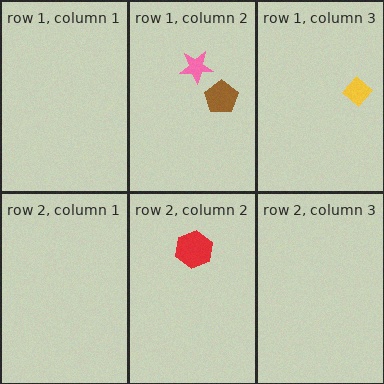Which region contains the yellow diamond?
The row 1, column 3 region.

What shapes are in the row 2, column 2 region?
The red hexagon.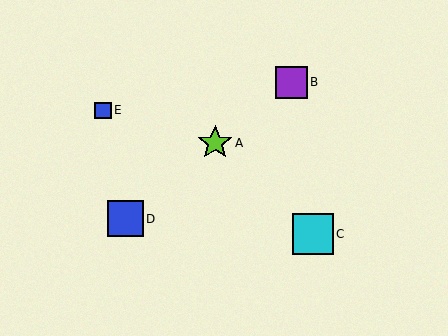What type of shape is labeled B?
Shape B is a purple square.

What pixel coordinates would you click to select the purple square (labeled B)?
Click at (291, 82) to select the purple square B.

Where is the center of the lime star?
The center of the lime star is at (215, 143).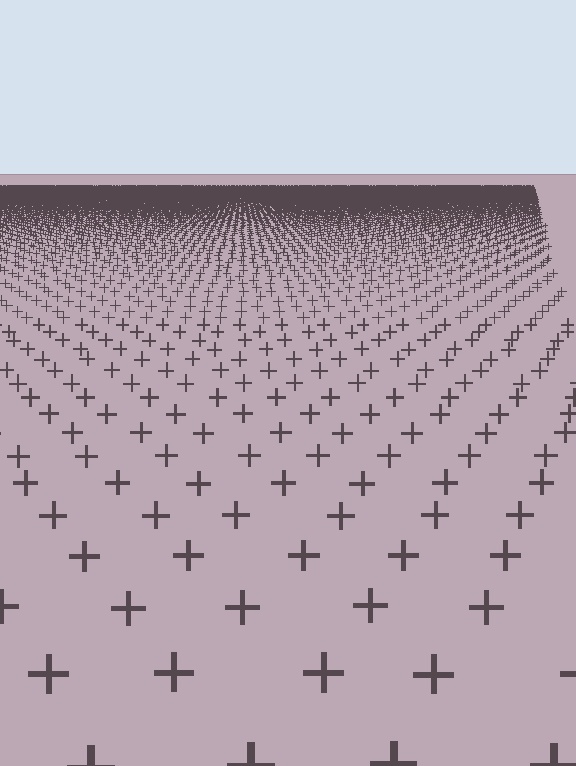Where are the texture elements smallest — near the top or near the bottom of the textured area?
Near the top.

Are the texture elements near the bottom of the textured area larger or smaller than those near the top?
Larger. Near the bottom, elements are closer to the viewer and appear at a bigger on-screen size.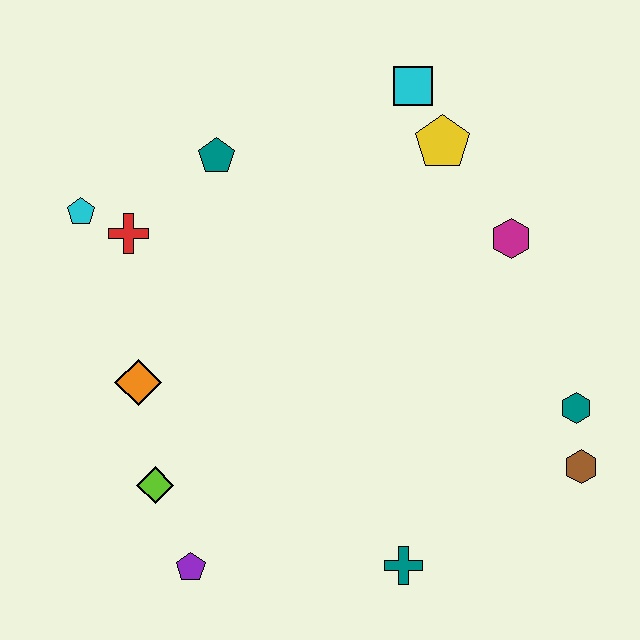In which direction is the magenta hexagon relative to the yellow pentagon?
The magenta hexagon is below the yellow pentagon.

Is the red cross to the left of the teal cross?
Yes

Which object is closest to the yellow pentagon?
The cyan square is closest to the yellow pentagon.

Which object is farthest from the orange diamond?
The brown hexagon is farthest from the orange diamond.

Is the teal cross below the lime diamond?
Yes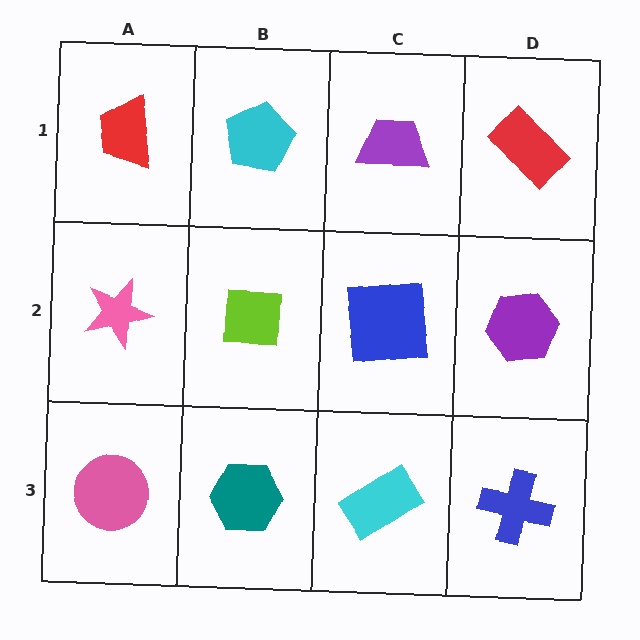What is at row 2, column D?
A purple hexagon.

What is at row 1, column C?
A purple trapezoid.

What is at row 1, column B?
A cyan pentagon.